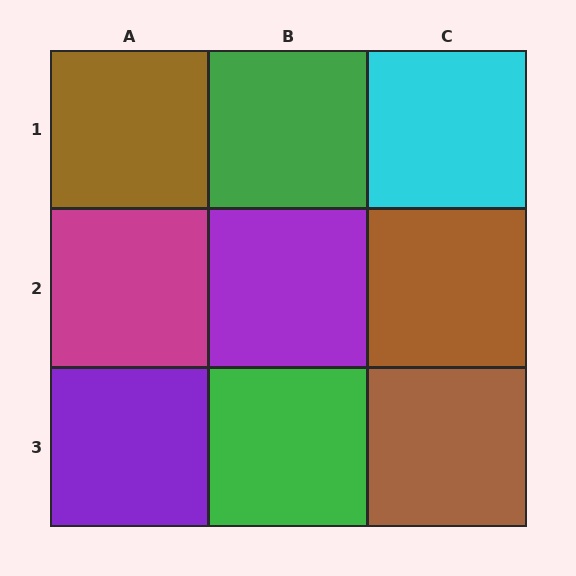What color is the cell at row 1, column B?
Green.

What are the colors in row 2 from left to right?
Magenta, purple, brown.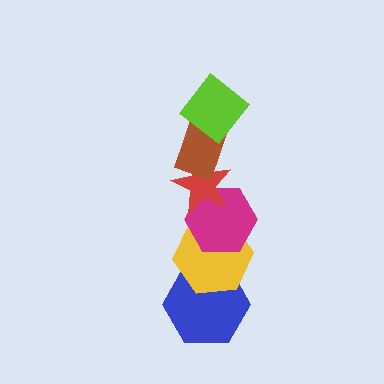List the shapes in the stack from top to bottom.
From top to bottom: the lime diamond, the brown rectangle, the red star, the magenta hexagon, the yellow hexagon, the blue hexagon.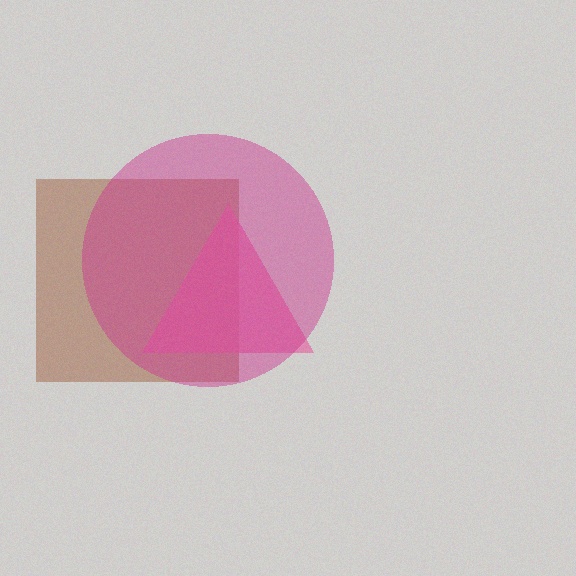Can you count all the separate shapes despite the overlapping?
Yes, there are 3 separate shapes.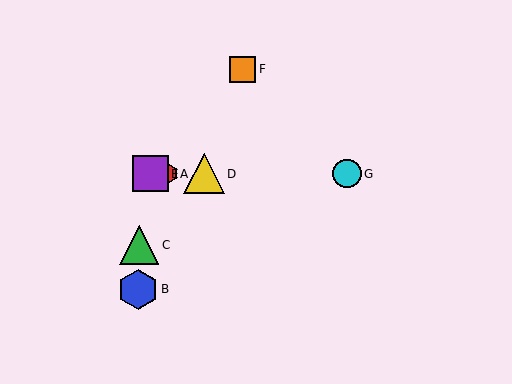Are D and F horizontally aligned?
No, D is at y≈174 and F is at y≈69.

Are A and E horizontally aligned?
Yes, both are at y≈174.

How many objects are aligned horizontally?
4 objects (A, D, E, G) are aligned horizontally.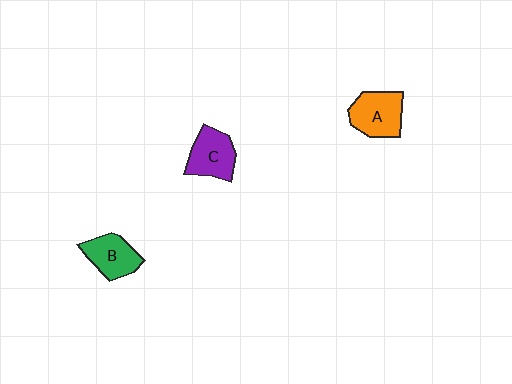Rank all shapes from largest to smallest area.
From largest to smallest: A (orange), C (purple), B (green).